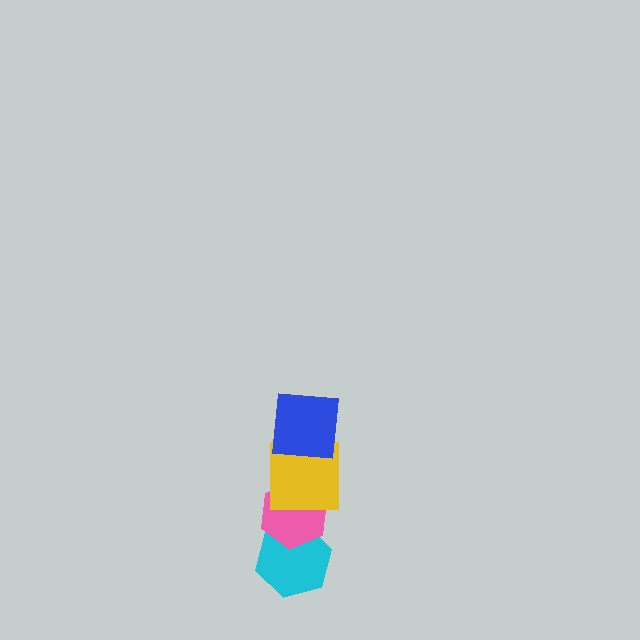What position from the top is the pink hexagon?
The pink hexagon is 3rd from the top.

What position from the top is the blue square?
The blue square is 1st from the top.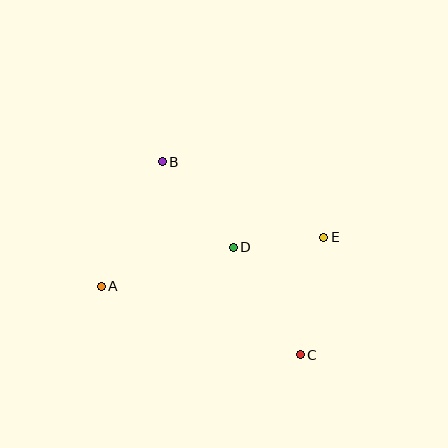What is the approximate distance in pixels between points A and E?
The distance between A and E is approximately 228 pixels.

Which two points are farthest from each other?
Points B and C are farthest from each other.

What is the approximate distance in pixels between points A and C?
The distance between A and C is approximately 210 pixels.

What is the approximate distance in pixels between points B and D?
The distance between B and D is approximately 111 pixels.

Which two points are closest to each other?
Points D and E are closest to each other.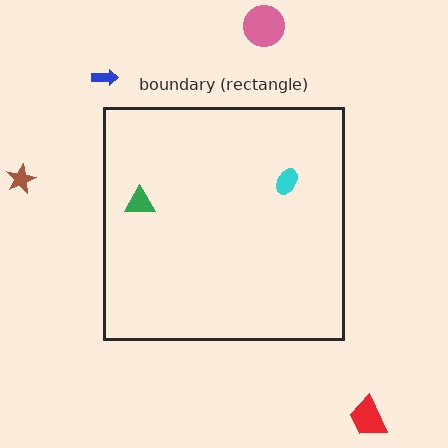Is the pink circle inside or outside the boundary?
Outside.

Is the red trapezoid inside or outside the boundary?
Outside.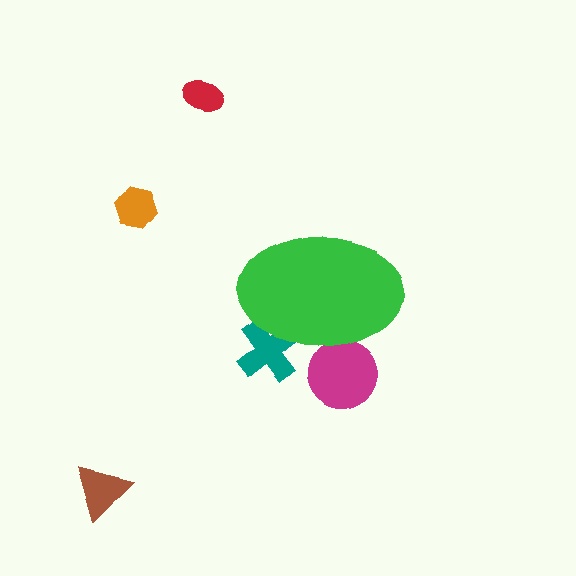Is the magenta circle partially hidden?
Yes, the magenta circle is partially hidden behind the green ellipse.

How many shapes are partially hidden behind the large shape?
2 shapes are partially hidden.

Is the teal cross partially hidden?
Yes, the teal cross is partially hidden behind the green ellipse.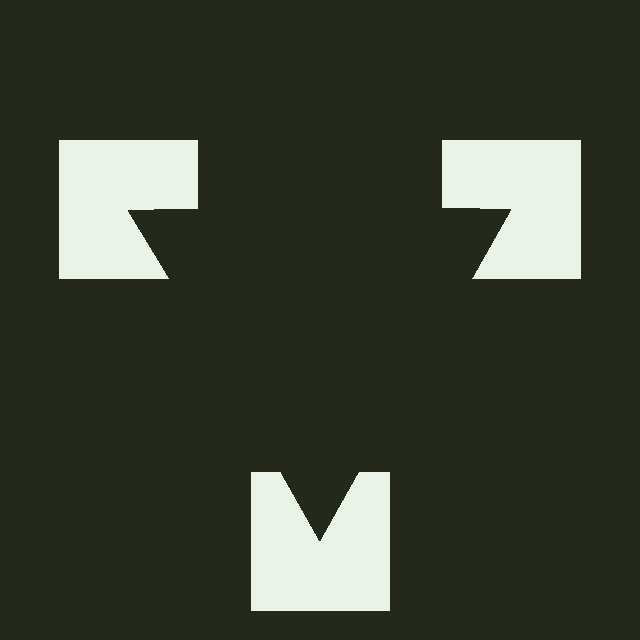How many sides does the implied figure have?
3 sides.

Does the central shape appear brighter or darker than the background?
It typically appears slightly darker than the background, even though no actual brightness change is drawn.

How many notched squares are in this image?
There are 3 — one at each vertex of the illusory triangle.